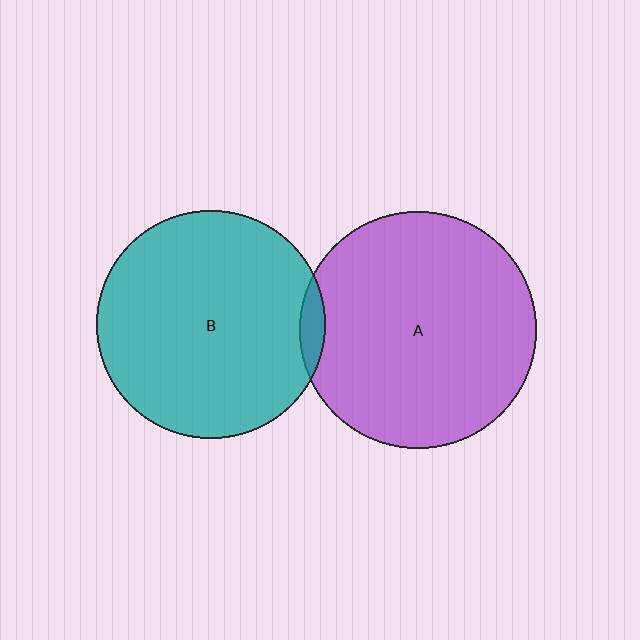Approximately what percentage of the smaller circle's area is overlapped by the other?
Approximately 5%.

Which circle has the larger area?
Circle A (purple).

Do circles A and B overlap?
Yes.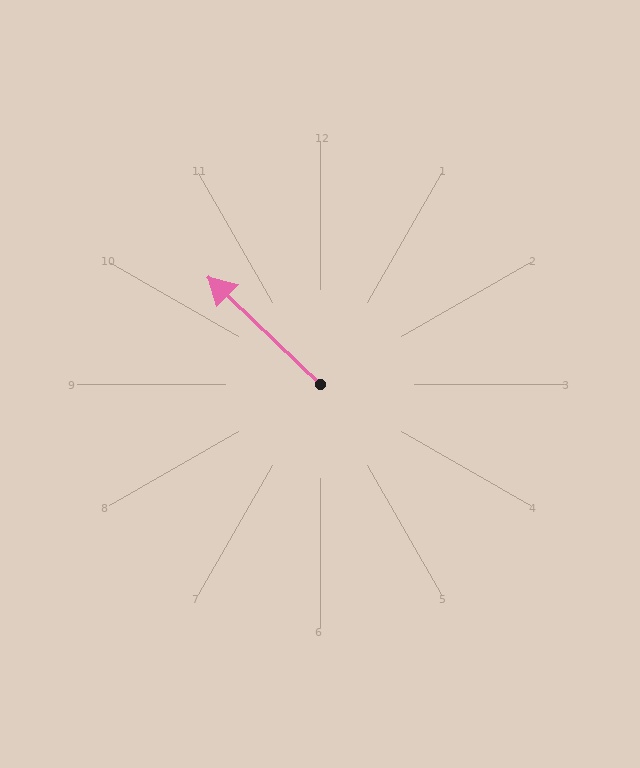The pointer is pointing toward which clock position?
Roughly 10 o'clock.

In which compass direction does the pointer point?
Northwest.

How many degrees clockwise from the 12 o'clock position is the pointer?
Approximately 314 degrees.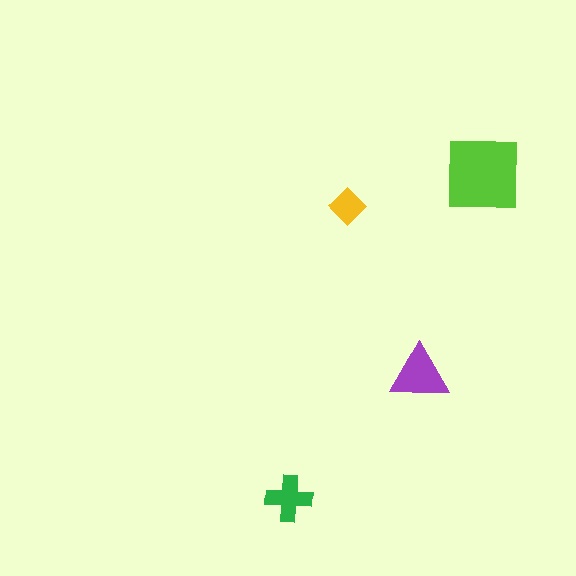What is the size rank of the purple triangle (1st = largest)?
2nd.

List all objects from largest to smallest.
The lime square, the purple triangle, the green cross, the yellow diamond.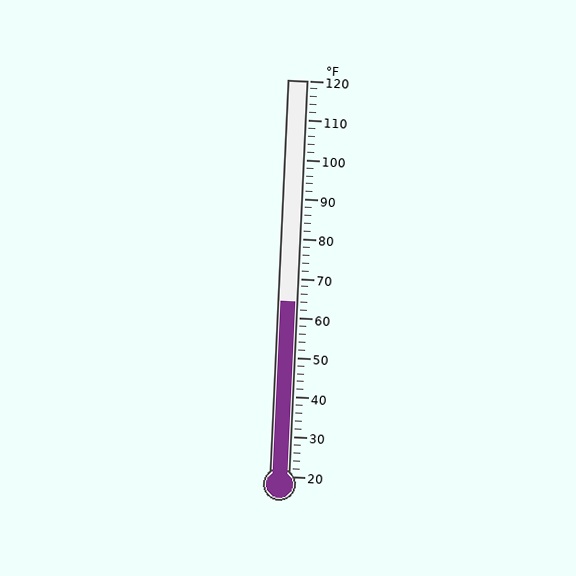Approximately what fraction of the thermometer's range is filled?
The thermometer is filled to approximately 45% of its range.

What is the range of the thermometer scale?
The thermometer scale ranges from 20°F to 120°F.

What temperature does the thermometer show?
The thermometer shows approximately 64°F.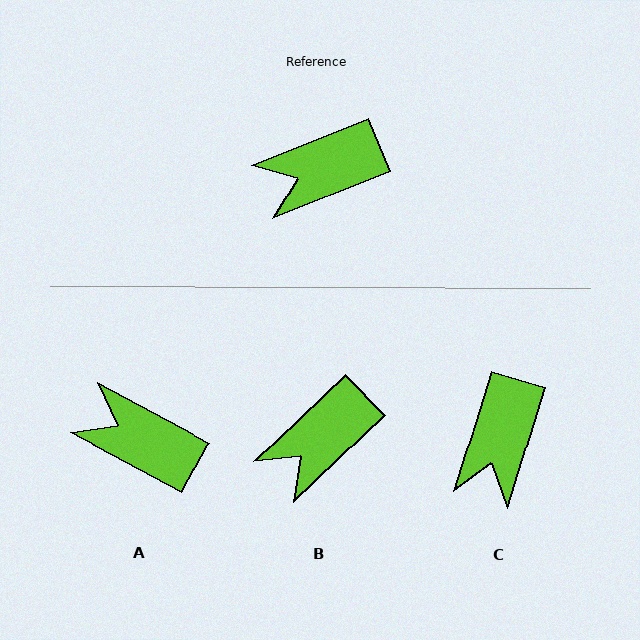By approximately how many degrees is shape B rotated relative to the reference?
Approximately 22 degrees counter-clockwise.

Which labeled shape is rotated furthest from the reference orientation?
C, about 51 degrees away.